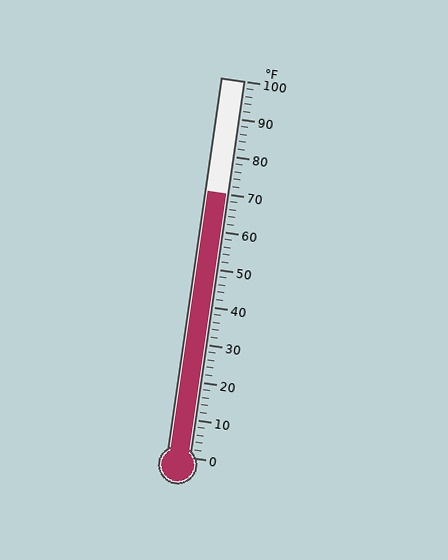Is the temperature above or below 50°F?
The temperature is above 50°F.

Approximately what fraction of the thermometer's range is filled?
The thermometer is filled to approximately 70% of its range.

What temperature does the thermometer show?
The thermometer shows approximately 70°F.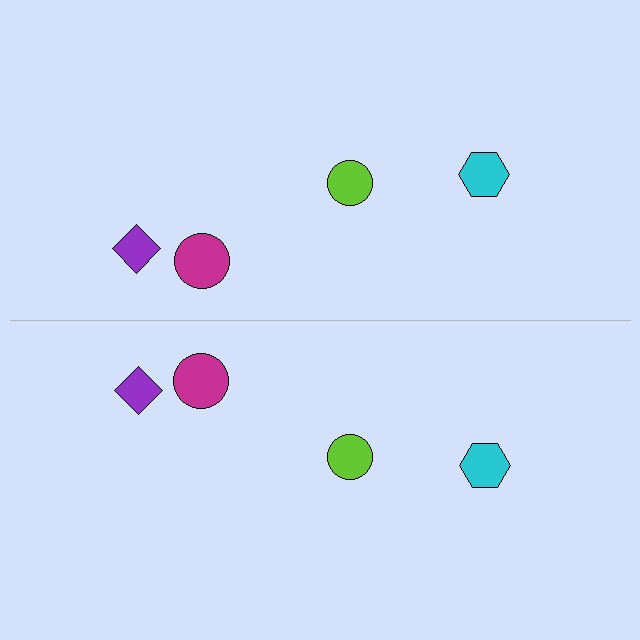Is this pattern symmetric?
Yes, this pattern has bilateral (reflection) symmetry.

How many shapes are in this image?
There are 8 shapes in this image.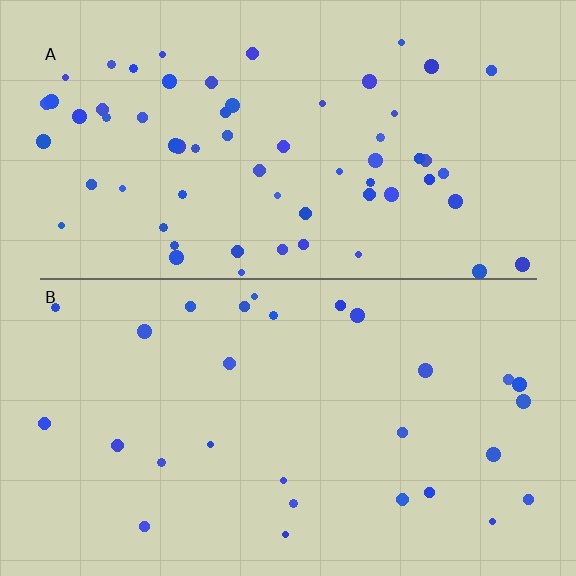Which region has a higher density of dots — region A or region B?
A (the top).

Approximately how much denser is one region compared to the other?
Approximately 2.2× — region A over region B.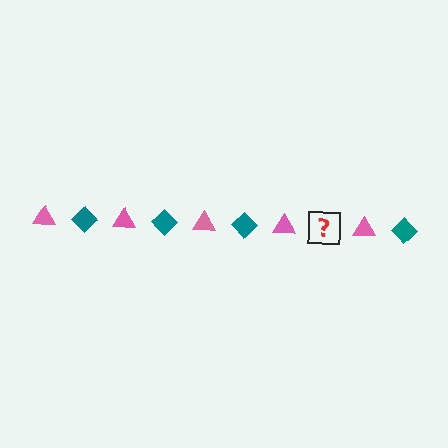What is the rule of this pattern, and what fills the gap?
The rule is that the pattern alternates between pink triangle and teal diamond. The gap should be filled with a teal diamond.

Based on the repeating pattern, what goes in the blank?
The blank should be a teal diamond.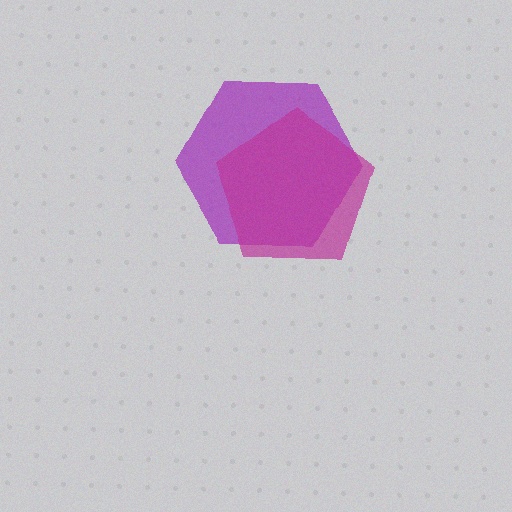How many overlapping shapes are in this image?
There are 2 overlapping shapes in the image.